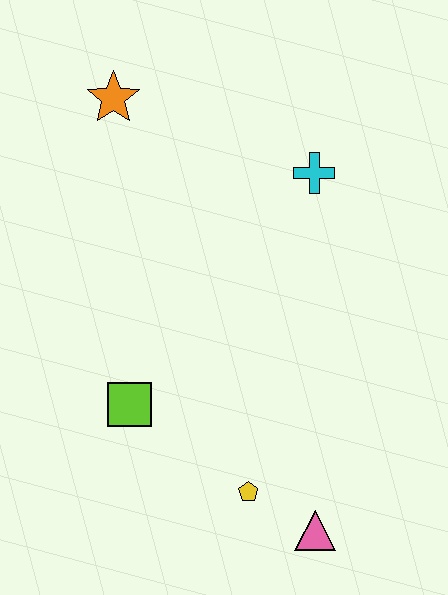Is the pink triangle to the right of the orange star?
Yes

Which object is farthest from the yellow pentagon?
The orange star is farthest from the yellow pentagon.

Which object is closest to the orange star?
The cyan cross is closest to the orange star.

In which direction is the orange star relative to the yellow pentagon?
The orange star is above the yellow pentagon.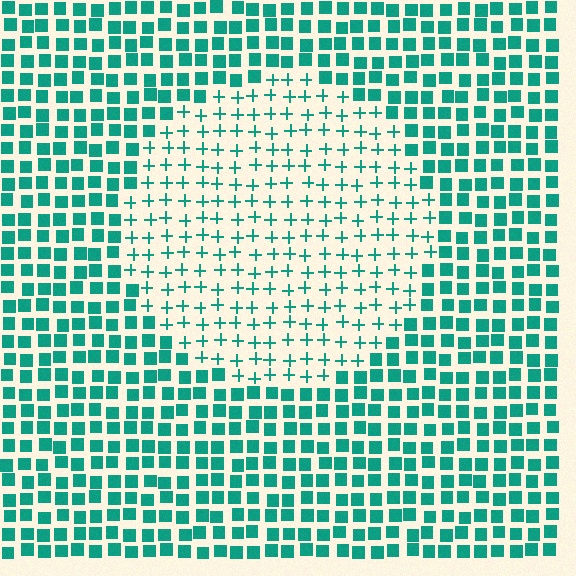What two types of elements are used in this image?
The image uses plus signs inside the circle region and squares outside it.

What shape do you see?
I see a circle.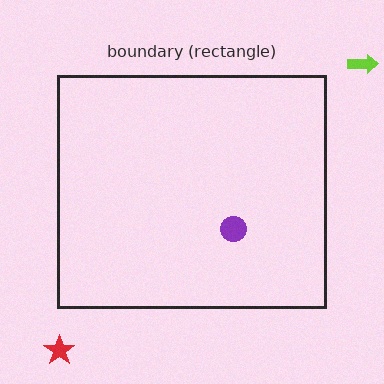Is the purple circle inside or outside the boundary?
Inside.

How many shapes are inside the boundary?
1 inside, 2 outside.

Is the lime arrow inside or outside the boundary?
Outside.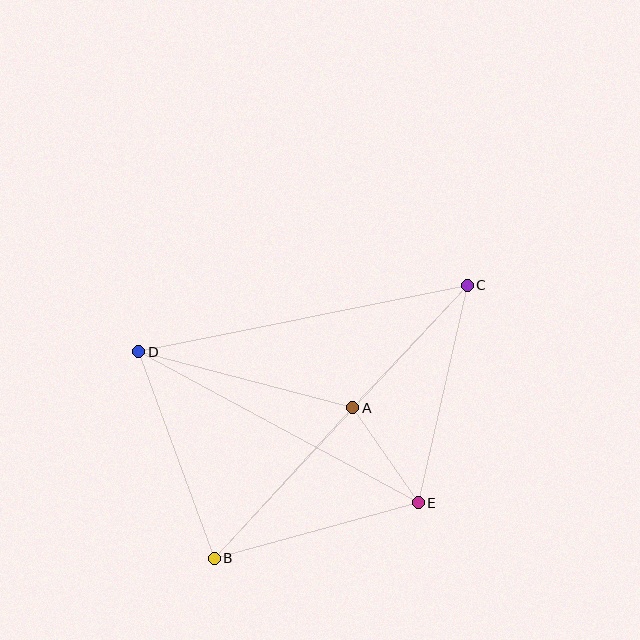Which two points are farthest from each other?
Points B and C are farthest from each other.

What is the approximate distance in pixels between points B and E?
The distance between B and E is approximately 211 pixels.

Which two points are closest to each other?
Points A and E are closest to each other.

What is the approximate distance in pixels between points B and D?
The distance between B and D is approximately 220 pixels.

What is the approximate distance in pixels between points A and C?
The distance between A and C is approximately 167 pixels.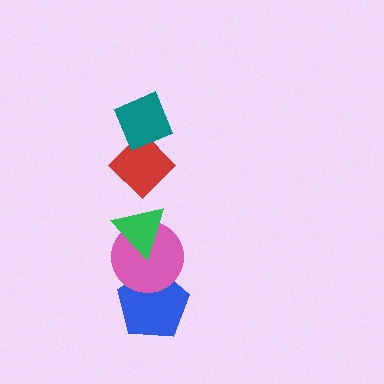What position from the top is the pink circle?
The pink circle is 4th from the top.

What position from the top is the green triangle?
The green triangle is 3rd from the top.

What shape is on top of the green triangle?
The red diamond is on top of the green triangle.